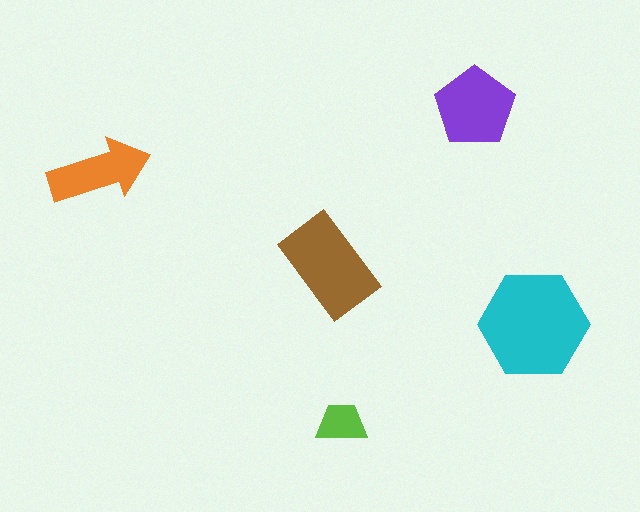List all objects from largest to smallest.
The cyan hexagon, the brown rectangle, the purple pentagon, the orange arrow, the lime trapezoid.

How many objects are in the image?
There are 5 objects in the image.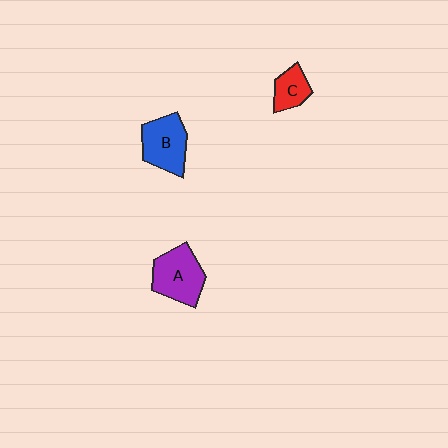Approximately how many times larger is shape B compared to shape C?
Approximately 1.7 times.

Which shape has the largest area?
Shape A (purple).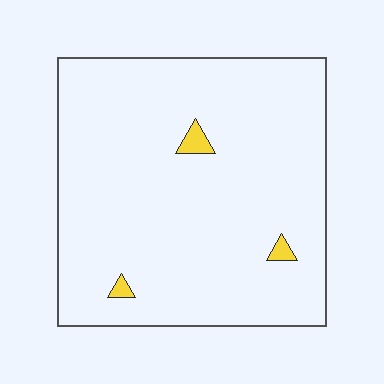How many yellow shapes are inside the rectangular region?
3.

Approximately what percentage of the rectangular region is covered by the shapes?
Approximately 0%.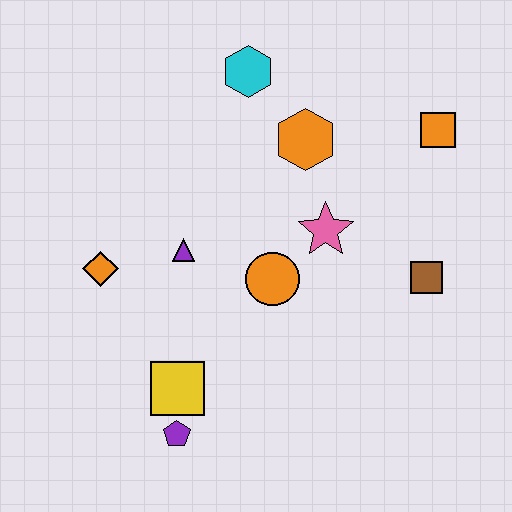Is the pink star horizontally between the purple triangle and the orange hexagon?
No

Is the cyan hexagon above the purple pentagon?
Yes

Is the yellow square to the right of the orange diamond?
Yes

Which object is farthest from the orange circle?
The orange square is farthest from the orange circle.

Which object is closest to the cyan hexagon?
The orange hexagon is closest to the cyan hexagon.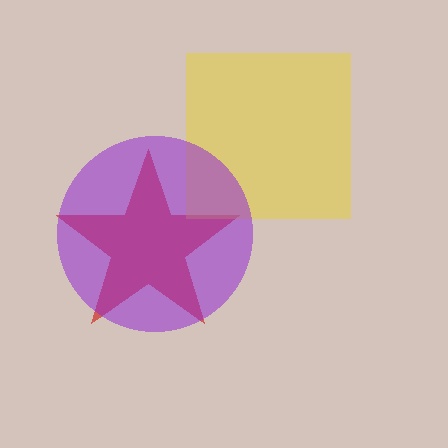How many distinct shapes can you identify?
There are 3 distinct shapes: a red star, a yellow square, a purple circle.